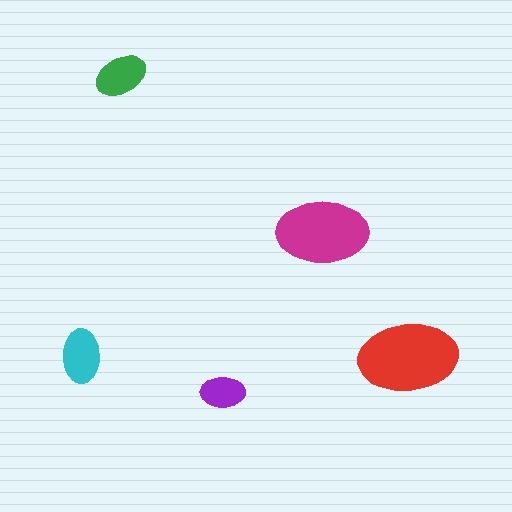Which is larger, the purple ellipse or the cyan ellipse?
The cyan one.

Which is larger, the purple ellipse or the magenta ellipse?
The magenta one.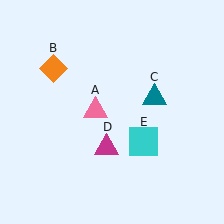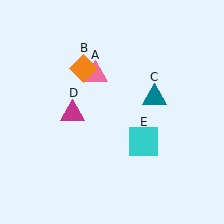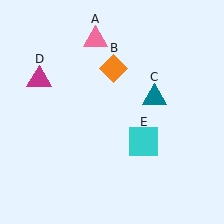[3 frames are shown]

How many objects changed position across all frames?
3 objects changed position: pink triangle (object A), orange diamond (object B), magenta triangle (object D).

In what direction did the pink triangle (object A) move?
The pink triangle (object A) moved up.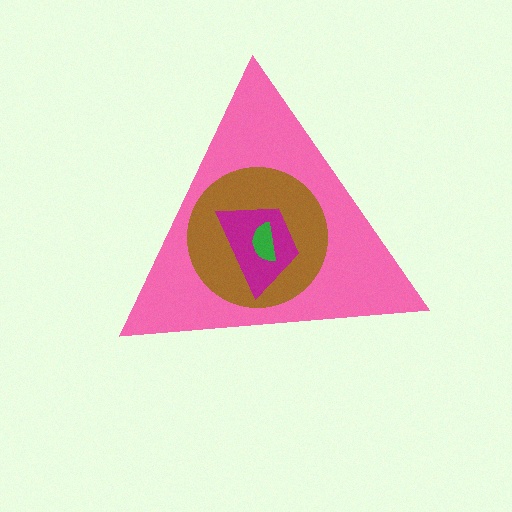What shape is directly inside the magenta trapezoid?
The green semicircle.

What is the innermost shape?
The green semicircle.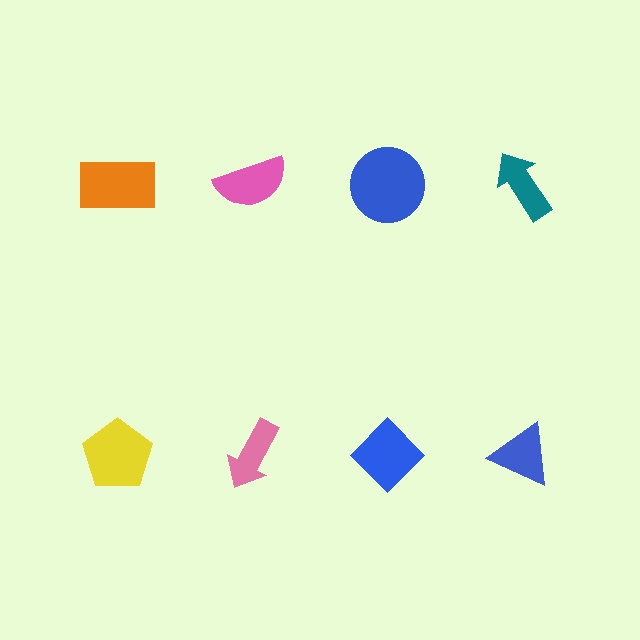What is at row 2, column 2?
A pink arrow.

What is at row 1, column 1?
An orange rectangle.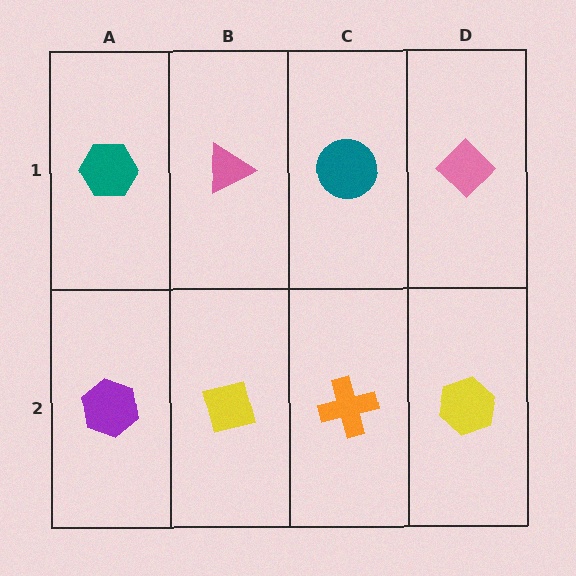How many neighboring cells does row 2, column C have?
3.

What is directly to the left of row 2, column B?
A purple hexagon.